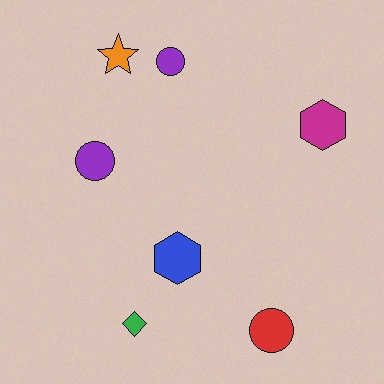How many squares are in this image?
There are no squares.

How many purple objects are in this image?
There are 2 purple objects.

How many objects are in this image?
There are 7 objects.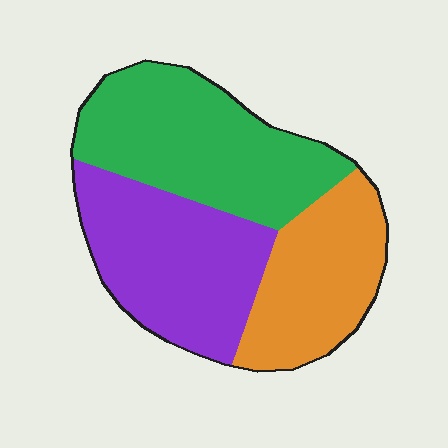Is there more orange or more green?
Green.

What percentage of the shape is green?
Green covers around 40% of the shape.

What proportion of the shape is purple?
Purple covers 35% of the shape.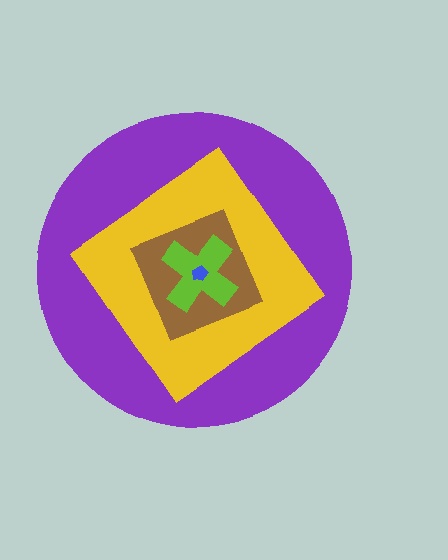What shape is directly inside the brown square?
The lime cross.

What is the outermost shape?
The purple circle.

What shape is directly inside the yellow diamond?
The brown square.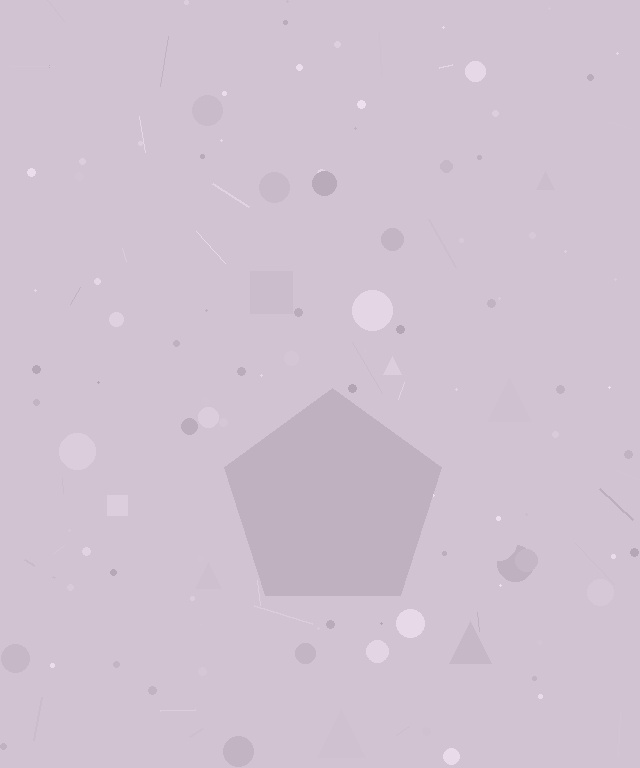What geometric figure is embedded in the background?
A pentagon is embedded in the background.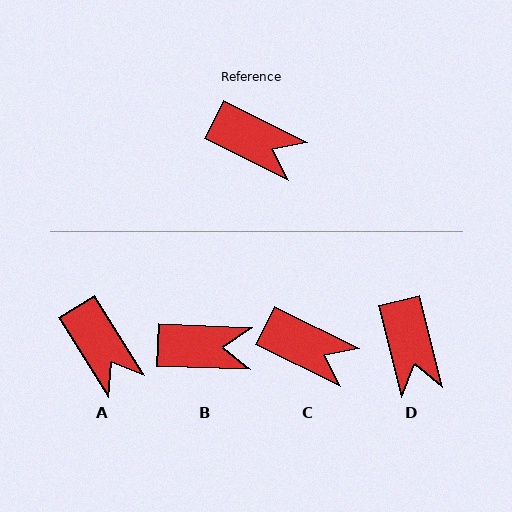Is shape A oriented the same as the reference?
No, it is off by about 32 degrees.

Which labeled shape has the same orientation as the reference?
C.